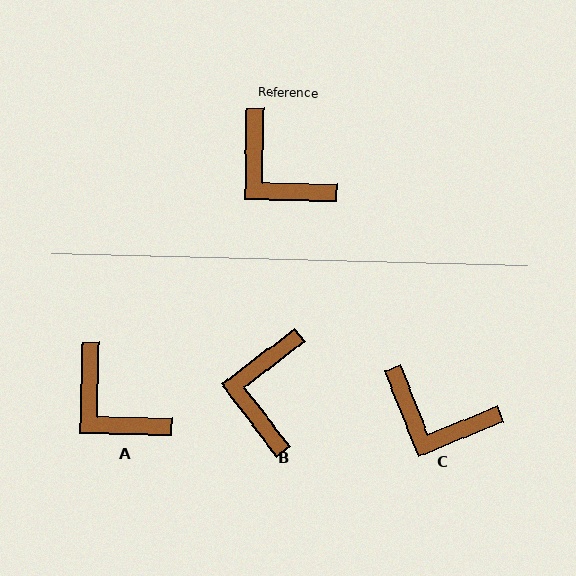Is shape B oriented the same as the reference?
No, it is off by about 52 degrees.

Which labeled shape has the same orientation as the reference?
A.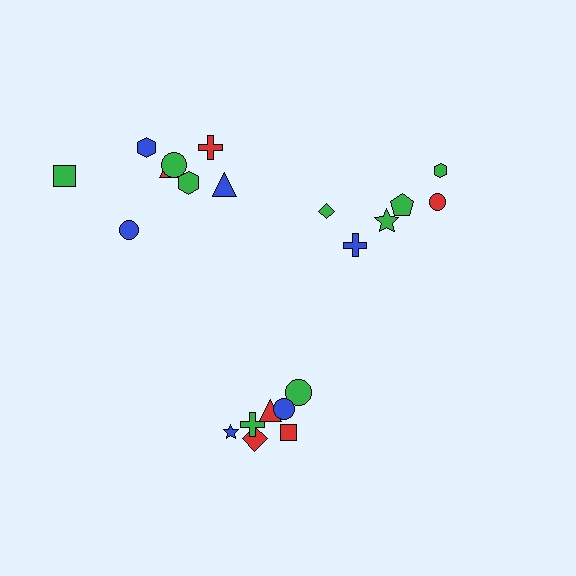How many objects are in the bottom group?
There are 7 objects.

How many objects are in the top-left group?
There are 8 objects.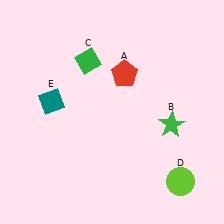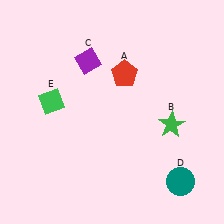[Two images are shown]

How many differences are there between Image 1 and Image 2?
There are 3 differences between the two images.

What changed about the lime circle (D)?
In Image 1, D is lime. In Image 2, it changed to teal.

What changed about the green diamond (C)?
In Image 1, C is green. In Image 2, it changed to purple.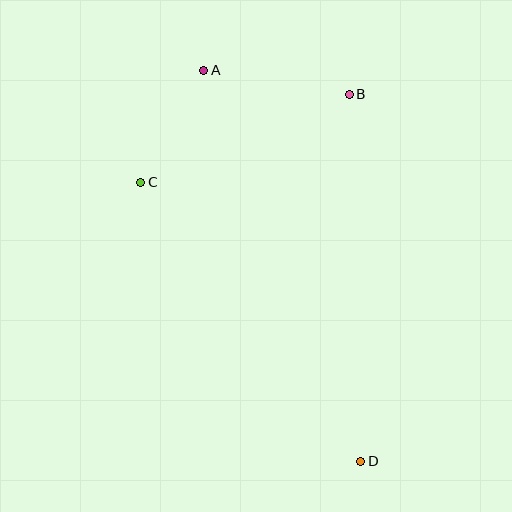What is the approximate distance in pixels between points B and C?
The distance between B and C is approximately 226 pixels.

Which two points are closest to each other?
Points A and C are closest to each other.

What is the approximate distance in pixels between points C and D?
The distance between C and D is approximately 356 pixels.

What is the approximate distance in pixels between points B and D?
The distance between B and D is approximately 367 pixels.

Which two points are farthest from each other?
Points A and D are farthest from each other.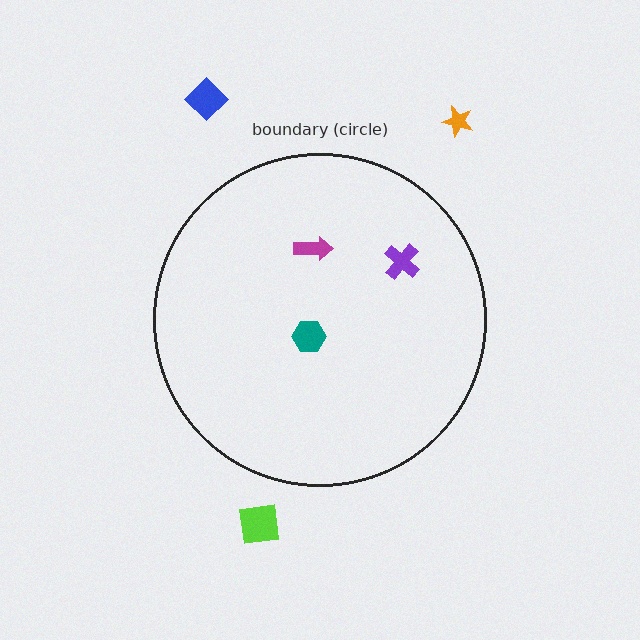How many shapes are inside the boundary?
4 inside, 3 outside.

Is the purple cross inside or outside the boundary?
Inside.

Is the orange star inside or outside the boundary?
Outside.